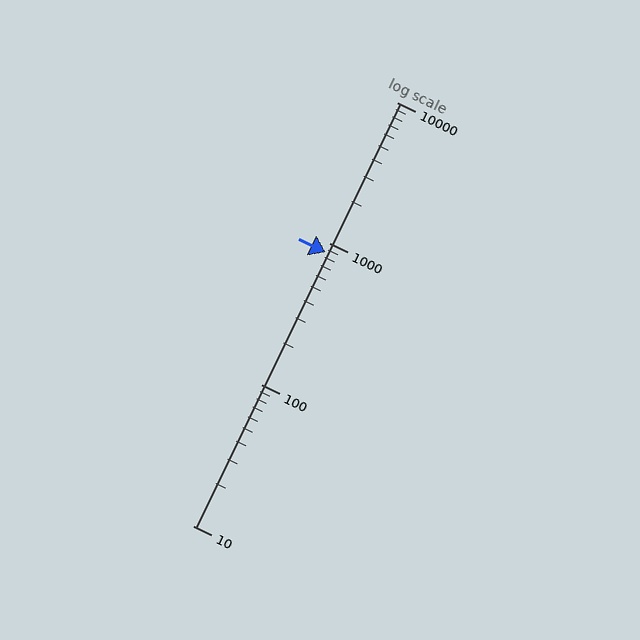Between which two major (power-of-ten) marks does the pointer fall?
The pointer is between 100 and 1000.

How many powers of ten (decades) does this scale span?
The scale spans 3 decades, from 10 to 10000.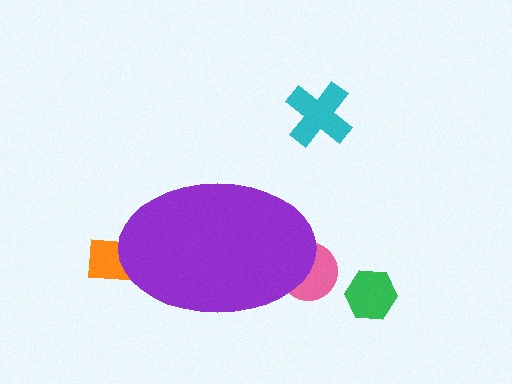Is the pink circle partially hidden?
Yes, the pink circle is partially hidden behind the purple ellipse.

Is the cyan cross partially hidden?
No, the cyan cross is fully visible.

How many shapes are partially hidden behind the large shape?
2 shapes are partially hidden.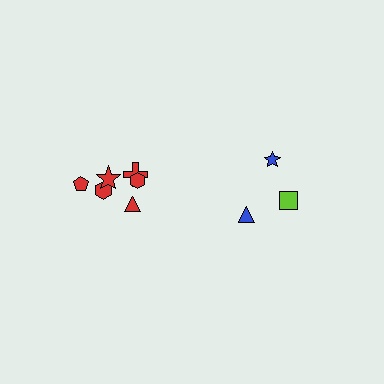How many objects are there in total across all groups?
There are 9 objects.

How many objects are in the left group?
There are 6 objects.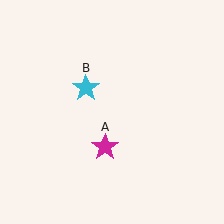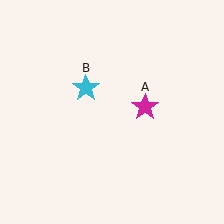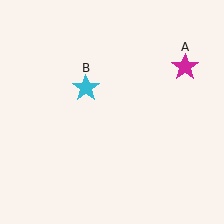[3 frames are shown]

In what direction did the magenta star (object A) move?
The magenta star (object A) moved up and to the right.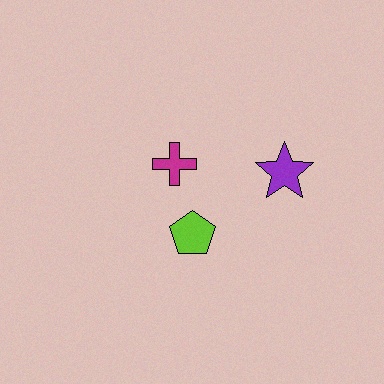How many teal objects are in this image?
There are no teal objects.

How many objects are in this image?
There are 3 objects.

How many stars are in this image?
There is 1 star.